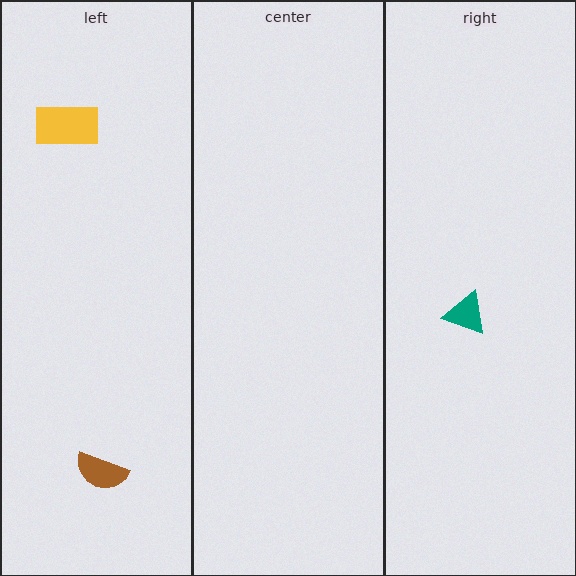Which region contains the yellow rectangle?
The left region.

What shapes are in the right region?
The teal triangle.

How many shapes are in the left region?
2.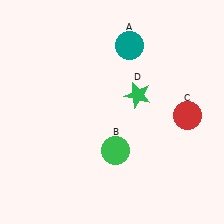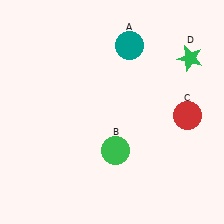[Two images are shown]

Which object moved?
The green star (D) moved right.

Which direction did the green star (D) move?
The green star (D) moved right.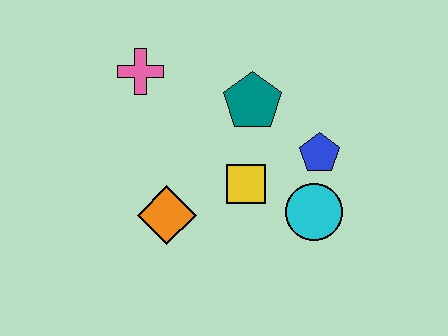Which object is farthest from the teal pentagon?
The orange diamond is farthest from the teal pentagon.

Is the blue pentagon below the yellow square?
No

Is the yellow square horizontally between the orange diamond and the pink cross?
No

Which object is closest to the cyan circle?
The blue pentagon is closest to the cyan circle.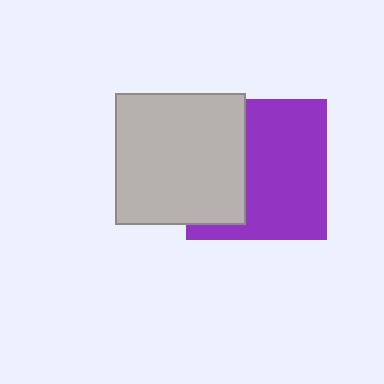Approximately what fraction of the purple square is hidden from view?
Roughly 38% of the purple square is hidden behind the light gray square.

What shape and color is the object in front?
The object in front is a light gray square.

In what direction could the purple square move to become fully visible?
The purple square could move right. That would shift it out from behind the light gray square entirely.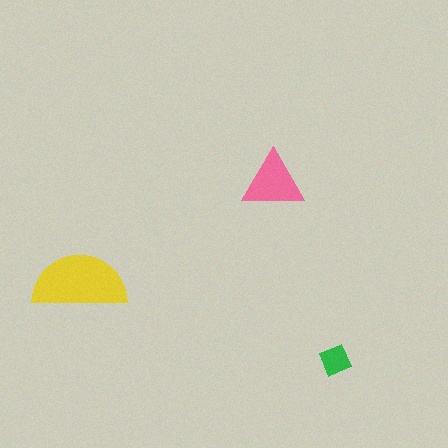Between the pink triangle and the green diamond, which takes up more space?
The pink triangle.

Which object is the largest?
The yellow semicircle.